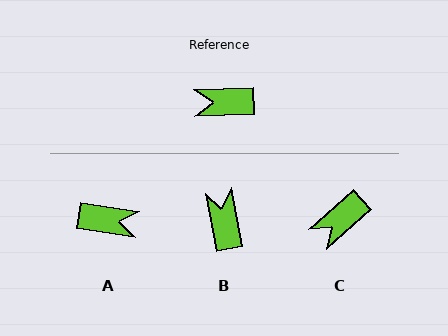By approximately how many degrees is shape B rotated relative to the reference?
Approximately 81 degrees clockwise.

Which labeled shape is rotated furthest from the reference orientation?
A, about 170 degrees away.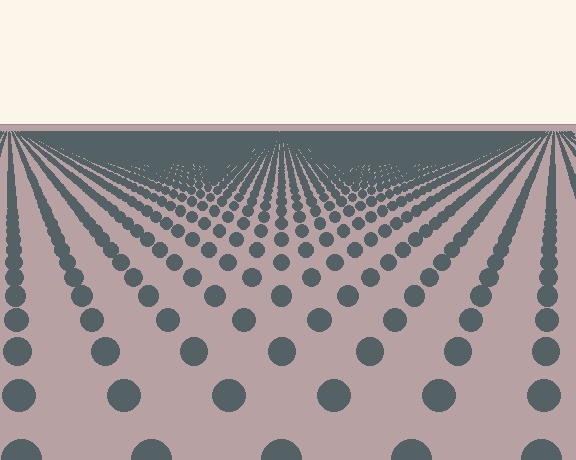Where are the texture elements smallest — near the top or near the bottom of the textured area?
Near the top.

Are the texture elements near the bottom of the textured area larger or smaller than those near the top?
Larger. Near the bottom, elements are closer to the viewer and appear at a bigger on-screen size.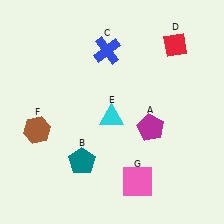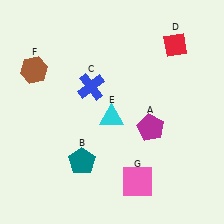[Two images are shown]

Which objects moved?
The objects that moved are: the blue cross (C), the brown hexagon (F).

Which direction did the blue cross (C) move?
The blue cross (C) moved down.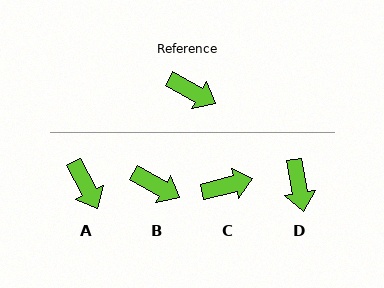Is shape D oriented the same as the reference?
No, it is off by about 51 degrees.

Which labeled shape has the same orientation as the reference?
B.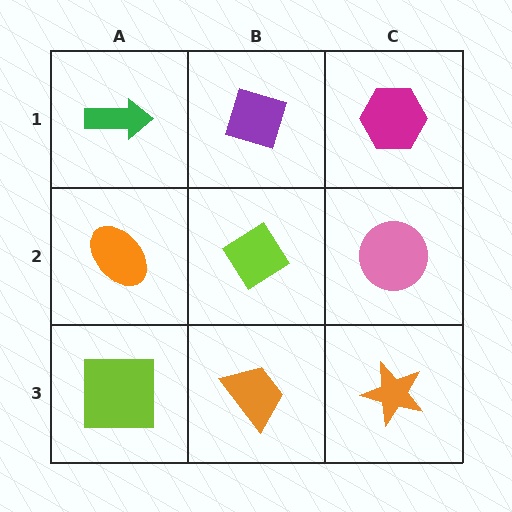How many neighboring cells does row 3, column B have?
3.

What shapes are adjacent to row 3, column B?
A lime diamond (row 2, column B), a lime square (row 3, column A), an orange star (row 3, column C).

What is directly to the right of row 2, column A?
A lime diamond.